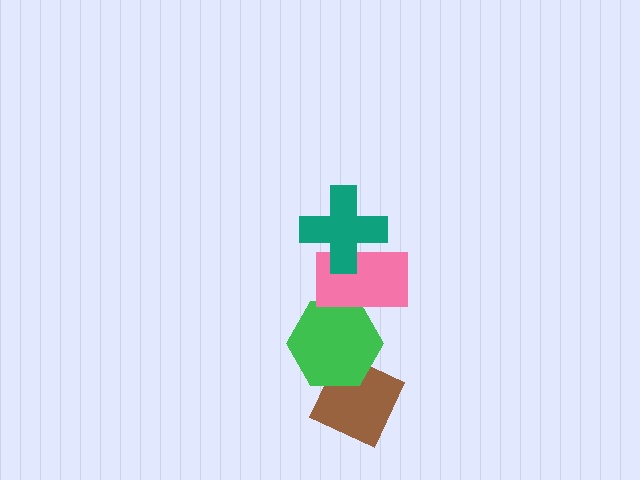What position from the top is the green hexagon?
The green hexagon is 3rd from the top.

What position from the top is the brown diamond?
The brown diamond is 4th from the top.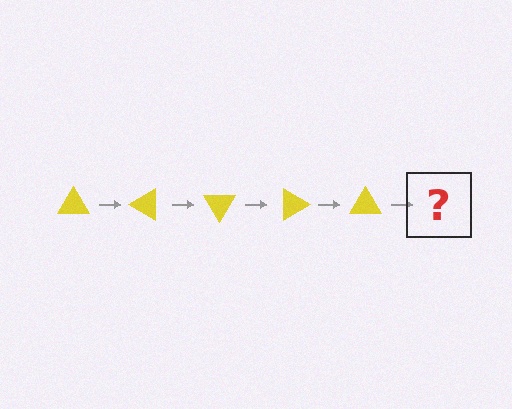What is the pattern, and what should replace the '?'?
The pattern is that the triangle rotates 30 degrees each step. The '?' should be a yellow triangle rotated 150 degrees.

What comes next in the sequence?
The next element should be a yellow triangle rotated 150 degrees.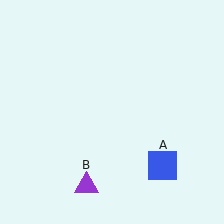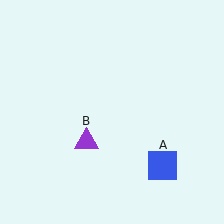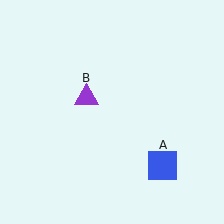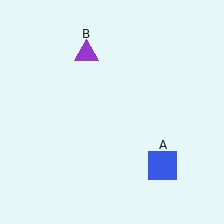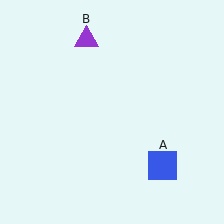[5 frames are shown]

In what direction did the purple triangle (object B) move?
The purple triangle (object B) moved up.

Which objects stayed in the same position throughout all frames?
Blue square (object A) remained stationary.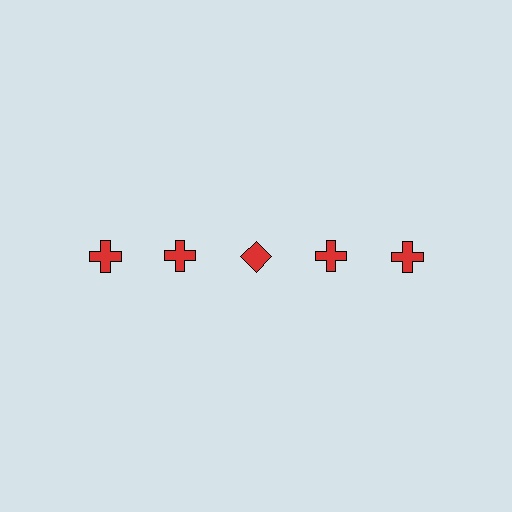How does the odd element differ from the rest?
It has a different shape: diamond instead of cross.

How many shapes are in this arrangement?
There are 5 shapes arranged in a grid pattern.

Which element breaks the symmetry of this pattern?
The red diamond in the top row, center column breaks the symmetry. All other shapes are red crosses.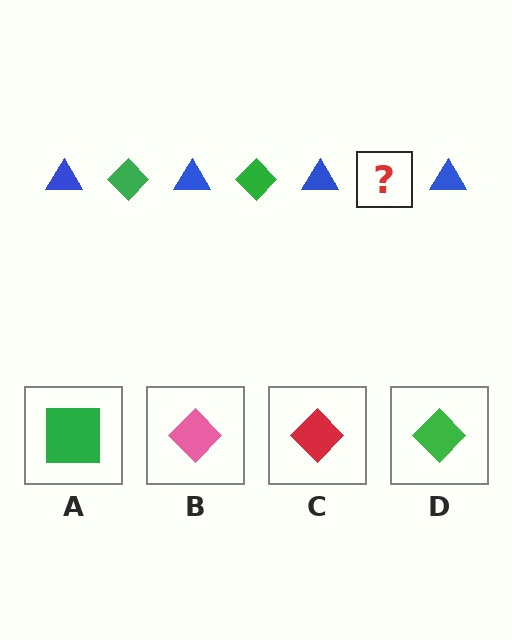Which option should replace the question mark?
Option D.